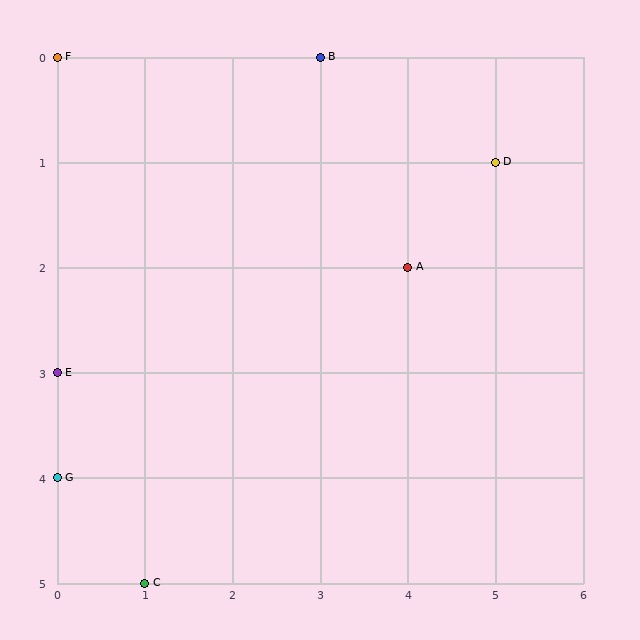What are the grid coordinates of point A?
Point A is at grid coordinates (4, 2).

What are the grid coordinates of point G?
Point G is at grid coordinates (0, 4).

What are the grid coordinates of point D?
Point D is at grid coordinates (5, 1).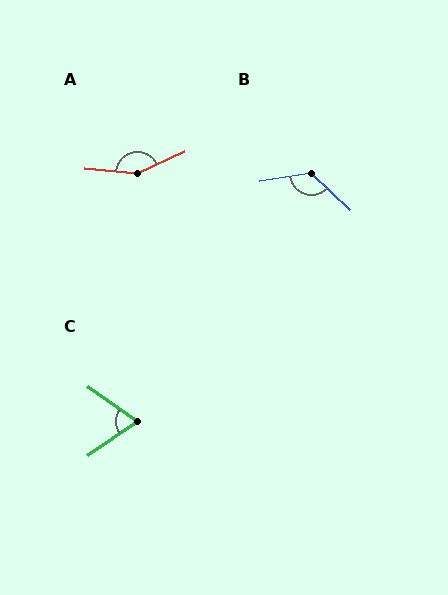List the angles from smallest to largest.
C (69°), B (129°), A (150°).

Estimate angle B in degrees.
Approximately 129 degrees.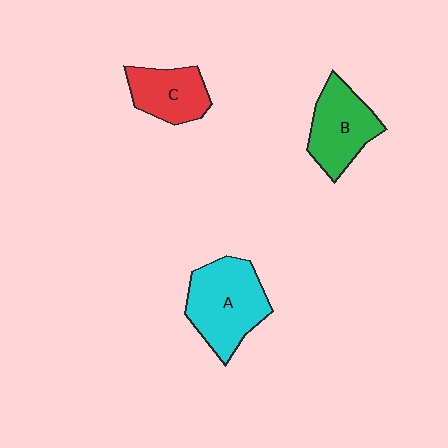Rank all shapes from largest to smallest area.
From largest to smallest: A (cyan), B (green), C (red).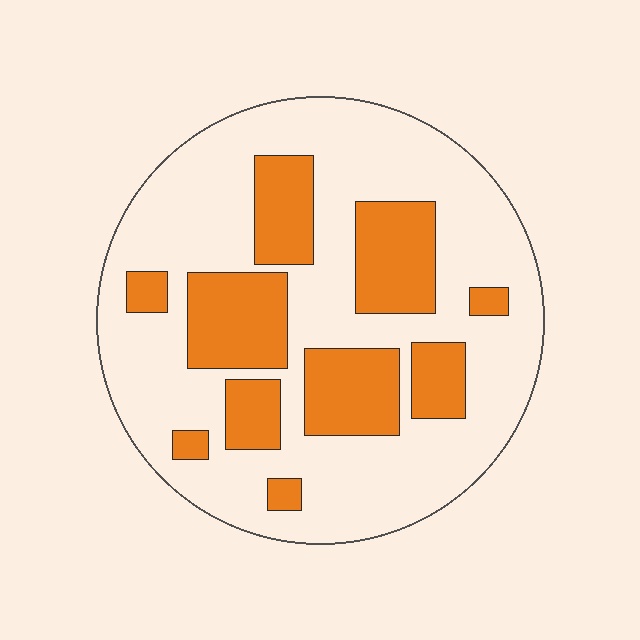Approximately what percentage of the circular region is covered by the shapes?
Approximately 30%.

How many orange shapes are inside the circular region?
10.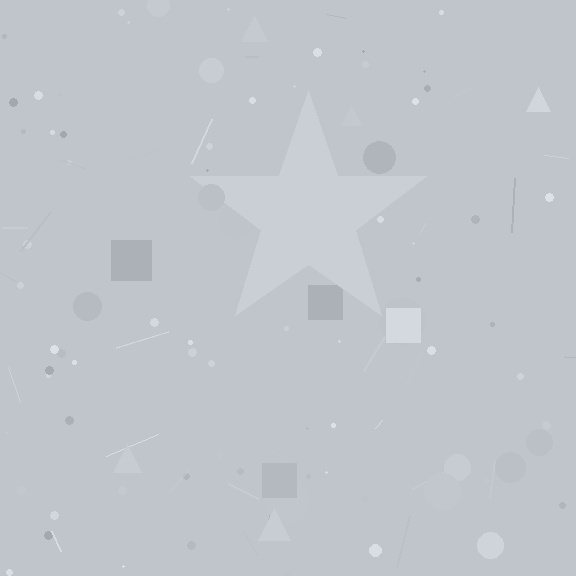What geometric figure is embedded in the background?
A star is embedded in the background.